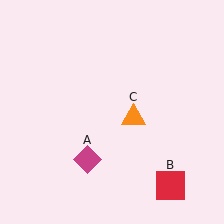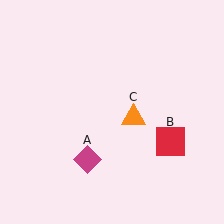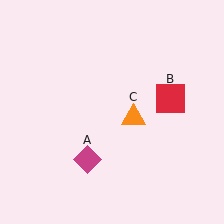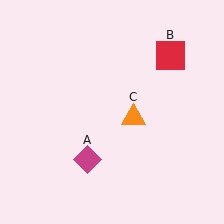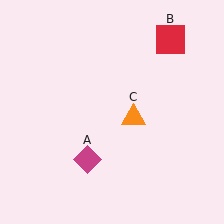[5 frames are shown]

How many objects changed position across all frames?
1 object changed position: red square (object B).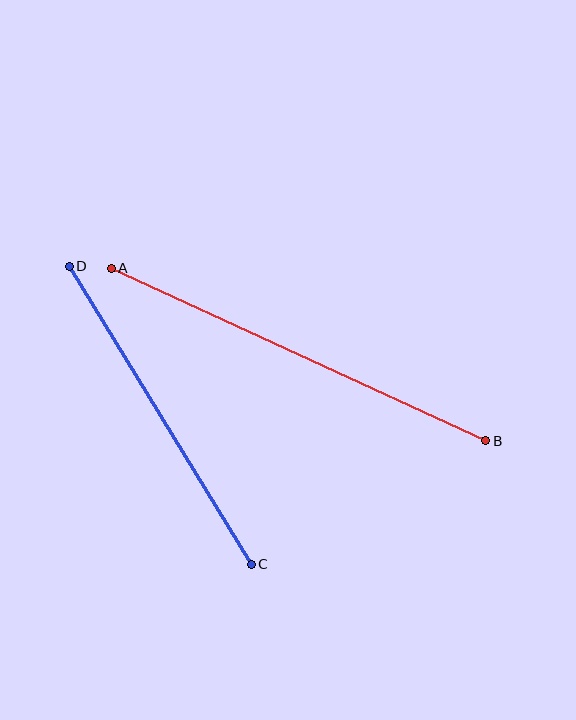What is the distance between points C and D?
The distance is approximately 349 pixels.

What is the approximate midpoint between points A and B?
The midpoint is at approximately (299, 355) pixels.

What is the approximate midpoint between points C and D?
The midpoint is at approximately (160, 415) pixels.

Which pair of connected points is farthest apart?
Points A and B are farthest apart.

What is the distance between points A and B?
The distance is approximately 412 pixels.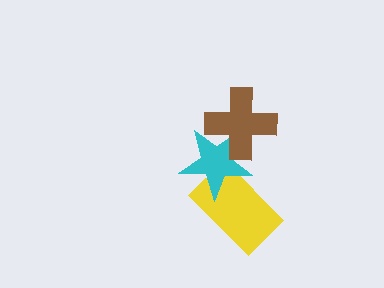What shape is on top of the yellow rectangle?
The cyan star is on top of the yellow rectangle.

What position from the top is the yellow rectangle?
The yellow rectangle is 3rd from the top.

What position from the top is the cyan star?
The cyan star is 2nd from the top.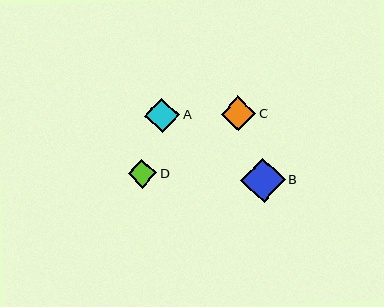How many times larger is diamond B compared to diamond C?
Diamond B is approximately 1.3 times the size of diamond C.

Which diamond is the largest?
Diamond B is the largest with a size of approximately 45 pixels.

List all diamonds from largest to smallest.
From largest to smallest: B, A, C, D.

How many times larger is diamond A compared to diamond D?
Diamond A is approximately 1.2 times the size of diamond D.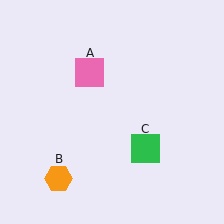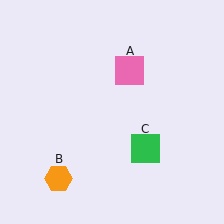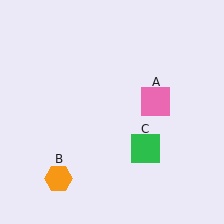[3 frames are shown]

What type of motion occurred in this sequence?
The pink square (object A) rotated clockwise around the center of the scene.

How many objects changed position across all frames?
1 object changed position: pink square (object A).